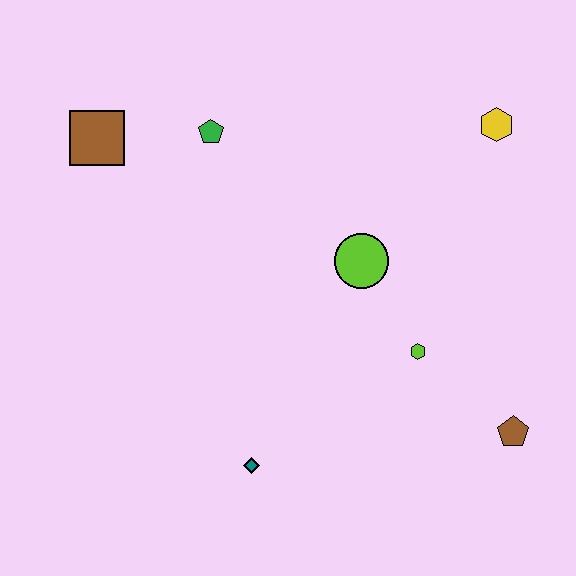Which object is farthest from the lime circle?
The brown square is farthest from the lime circle.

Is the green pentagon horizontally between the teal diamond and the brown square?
Yes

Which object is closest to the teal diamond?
The lime hexagon is closest to the teal diamond.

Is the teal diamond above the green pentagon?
No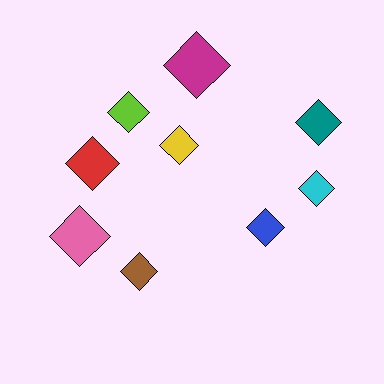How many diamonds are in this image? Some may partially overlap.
There are 9 diamonds.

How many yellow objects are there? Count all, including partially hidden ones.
There is 1 yellow object.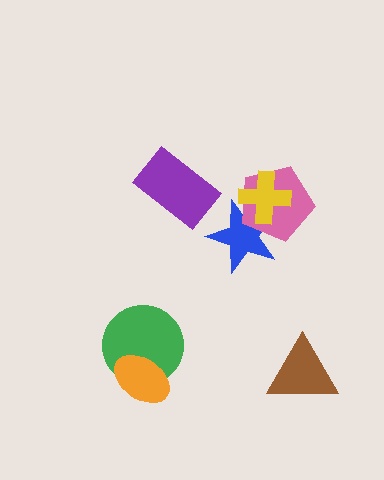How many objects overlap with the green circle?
1 object overlaps with the green circle.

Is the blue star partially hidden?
Yes, it is partially covered by another shape.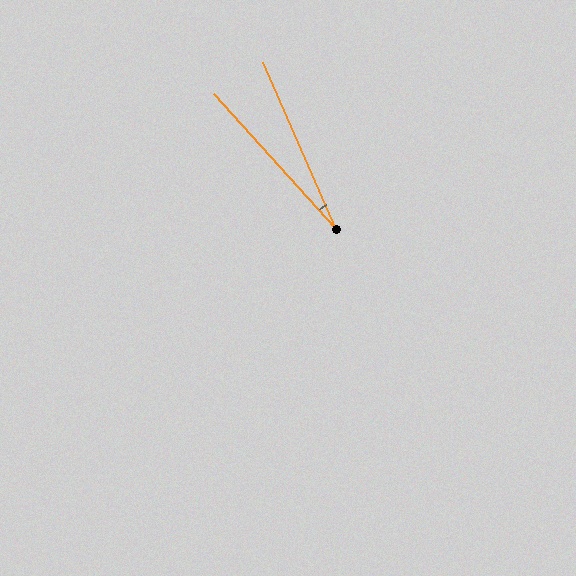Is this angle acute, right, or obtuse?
It is acute.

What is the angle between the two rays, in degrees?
Approximately 19 degrees.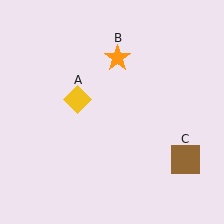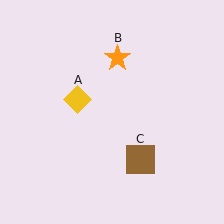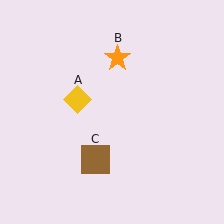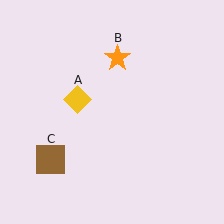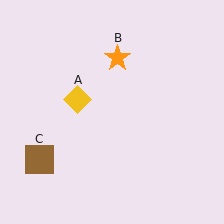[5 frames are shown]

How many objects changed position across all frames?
1 object changed position: brown square (object C).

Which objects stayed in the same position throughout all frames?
Yellow diamond (object A) and orange star (object B) remained stationary.